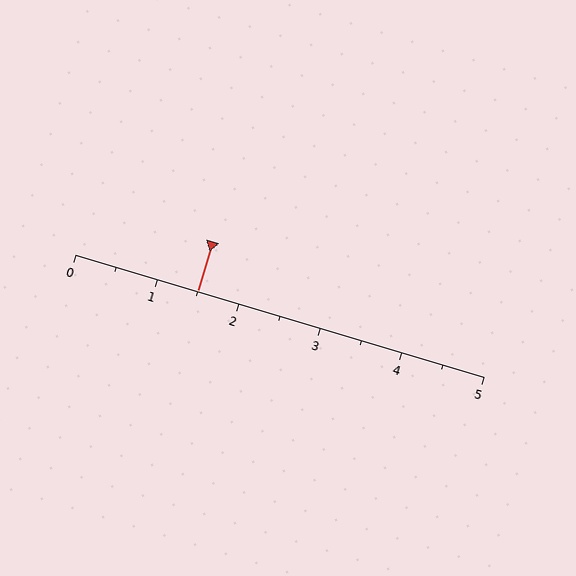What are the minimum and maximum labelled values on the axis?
The axis runs from 0 to 5.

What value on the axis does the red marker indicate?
The marker indicates approximately 1.5.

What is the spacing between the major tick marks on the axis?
The major ticks are spaced 1 apart.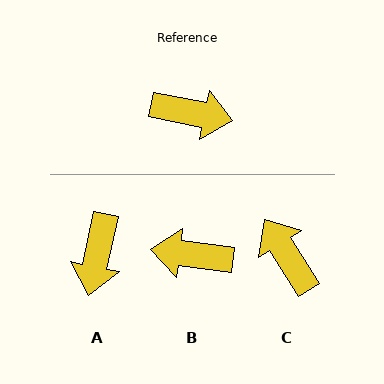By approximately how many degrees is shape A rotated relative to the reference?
Approximately 90 degrees clockwise.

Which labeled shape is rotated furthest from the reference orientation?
B, about 176 degrees away.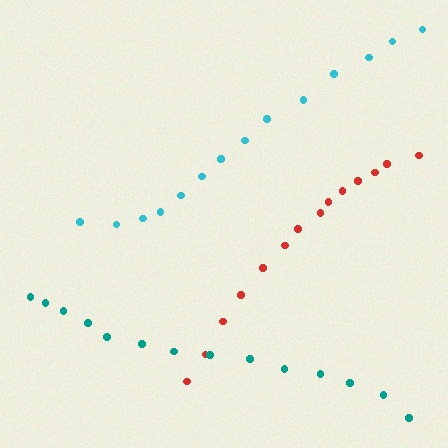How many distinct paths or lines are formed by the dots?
There are 3 distinct paths.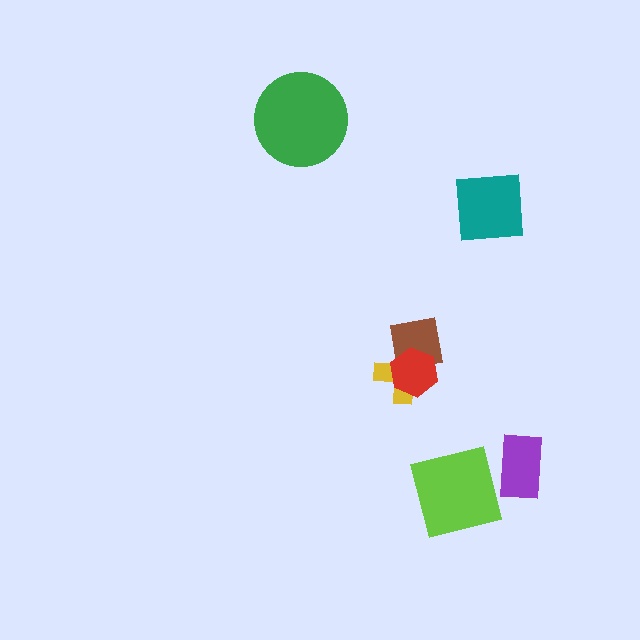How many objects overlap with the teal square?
0 objects overlap with the teal square.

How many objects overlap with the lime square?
0 objects overlap with the lime square.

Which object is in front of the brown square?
The red hexagon is in front of the brown square.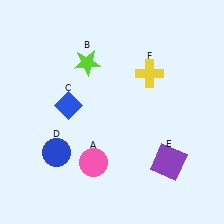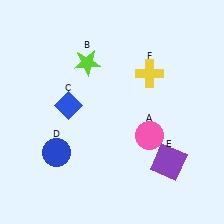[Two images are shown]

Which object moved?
The pink circle (A) moved right.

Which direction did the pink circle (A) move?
The pink circle (A) moved right.